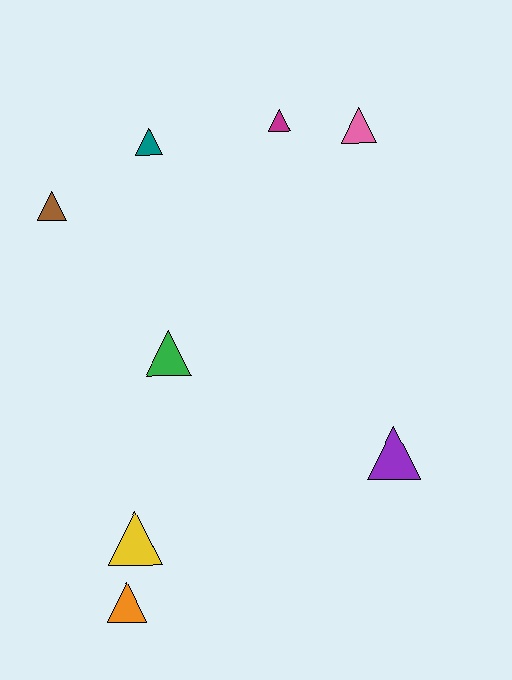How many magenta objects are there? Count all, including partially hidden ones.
There is 1 magenta object.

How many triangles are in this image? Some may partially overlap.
There are 8 triangles.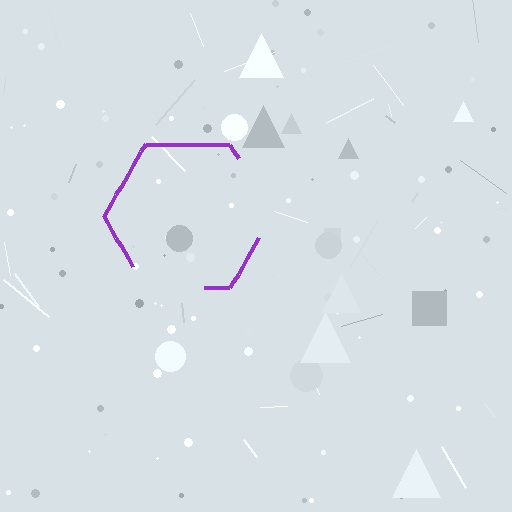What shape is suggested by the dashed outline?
The dashed outline suggests a hexagon.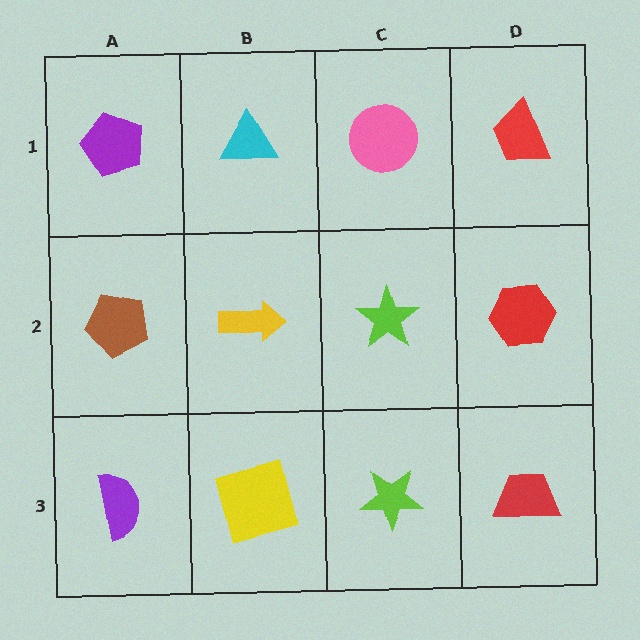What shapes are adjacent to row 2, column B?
A cyan triangle (row 1, column B), a yellow square (row 3, column B), a brown pentagon (row 2, column A), a lime star (row 2, column C).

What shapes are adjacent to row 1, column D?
A red hexagon (row 2, column D), a pink circle (row 1, column C).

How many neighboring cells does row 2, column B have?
4.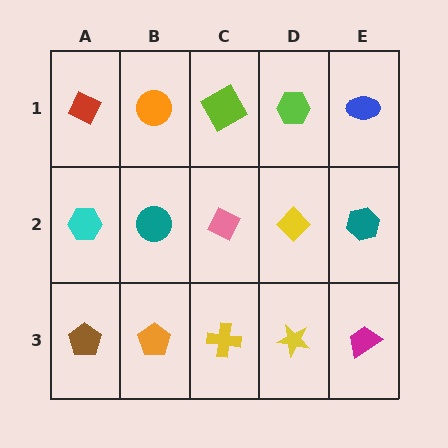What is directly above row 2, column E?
A blue ellipse.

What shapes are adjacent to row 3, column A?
A cyan hexagon (row 2, column A), an orange pentagon (row 3, column B).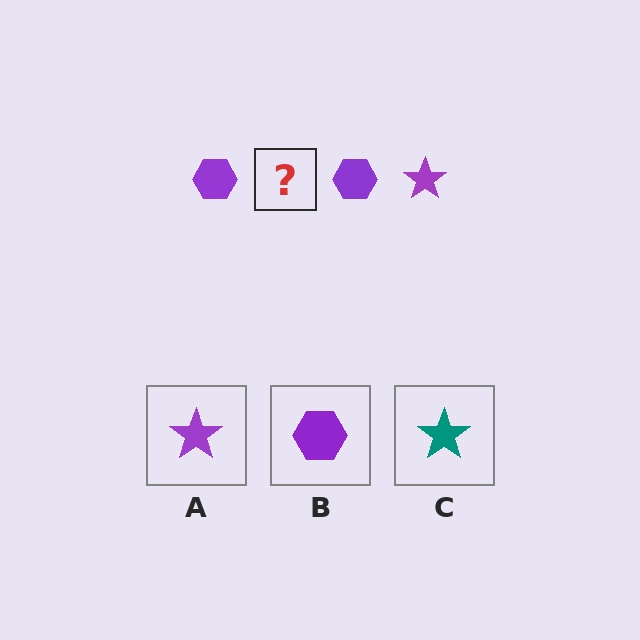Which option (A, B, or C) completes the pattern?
A.